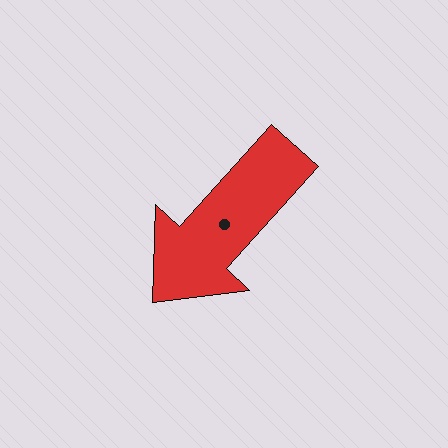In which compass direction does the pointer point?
Southwest.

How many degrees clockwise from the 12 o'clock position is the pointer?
Approximately 222 degrees.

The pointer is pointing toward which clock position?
Roughly 7 o'clock.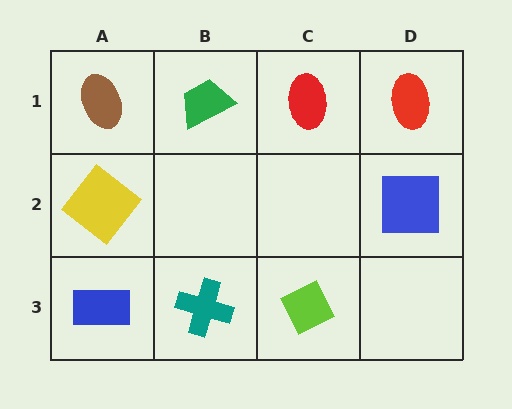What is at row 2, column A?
A yellow diamond.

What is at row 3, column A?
A blue rectangle.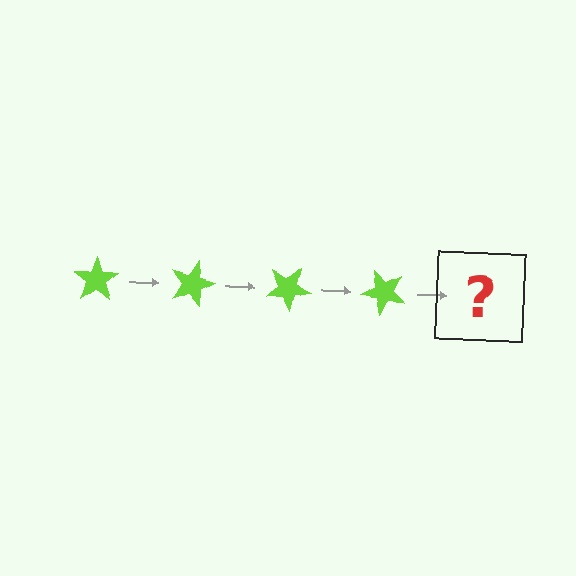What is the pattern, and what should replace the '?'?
The pattern is that the star rotates 15 degrees each step. The '?' should be a lime star rotated 60 degrees.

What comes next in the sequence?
The next element should be a lime star rotated 60 degrees.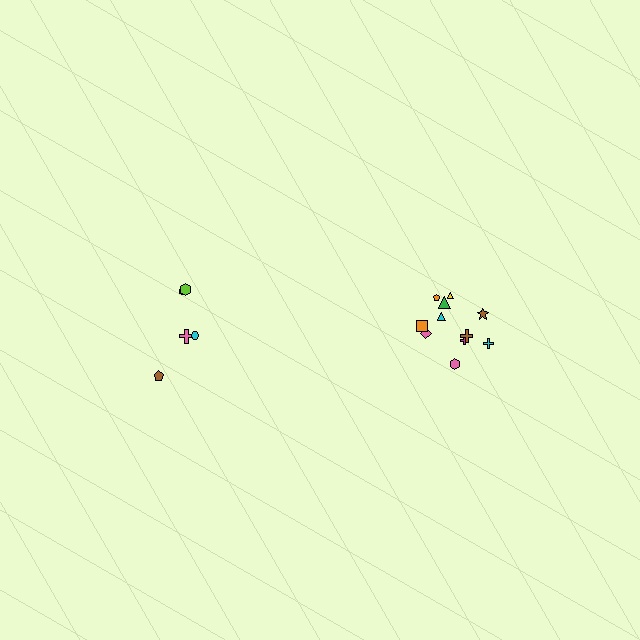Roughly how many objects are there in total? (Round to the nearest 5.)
Roughly 15 objects in total.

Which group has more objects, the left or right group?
The right group.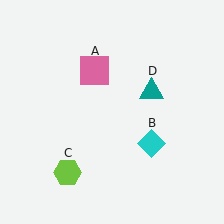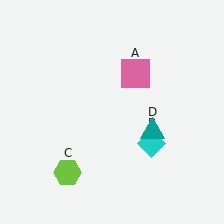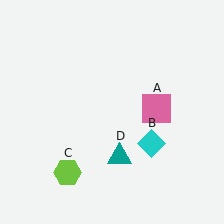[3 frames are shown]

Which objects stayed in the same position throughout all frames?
Cyan diamond (object B) and lime hexagon (object C) remained stationary.